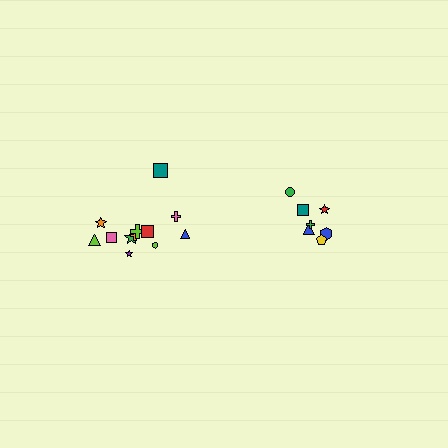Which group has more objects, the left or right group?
The left group.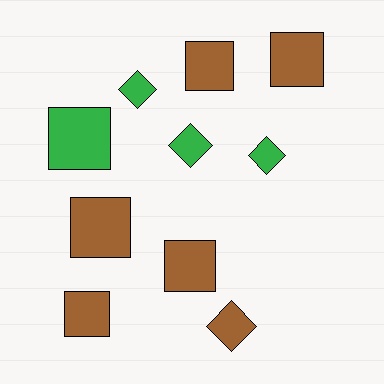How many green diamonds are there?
There are 3 green diamonds.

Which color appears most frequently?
Brown, with 6 objects.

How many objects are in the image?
There are 10 objects.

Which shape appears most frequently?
Square, with 6 objects.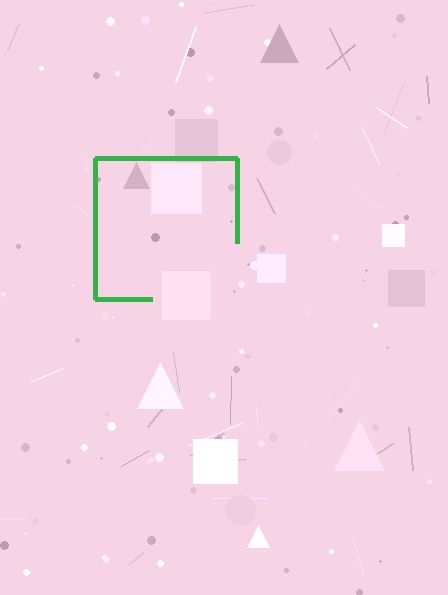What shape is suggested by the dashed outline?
The dashed outline suggests a square.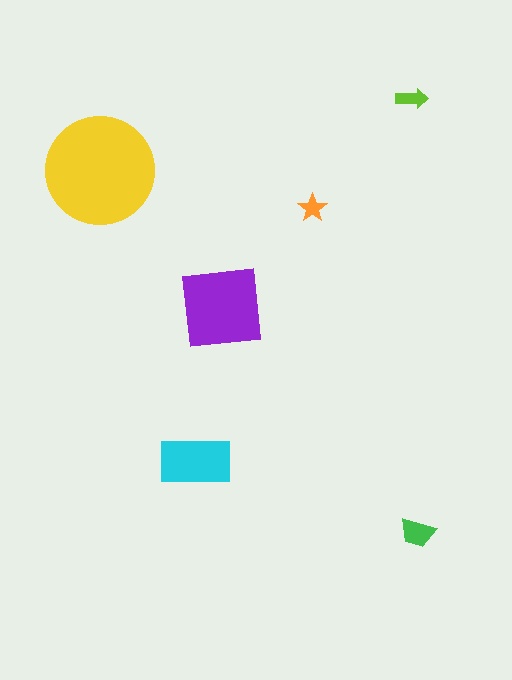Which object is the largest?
The yellow circle.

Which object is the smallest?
The orange star.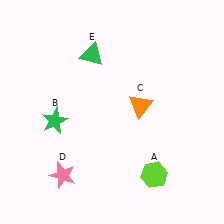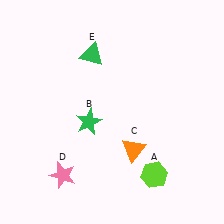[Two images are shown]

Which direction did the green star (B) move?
The green star (B) moved right.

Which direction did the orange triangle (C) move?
The orange triangle (C) moved down.